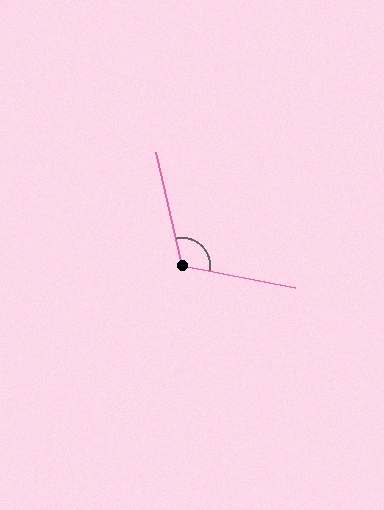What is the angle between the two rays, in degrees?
Approximately 114 degrees.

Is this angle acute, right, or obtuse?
It is obtuse.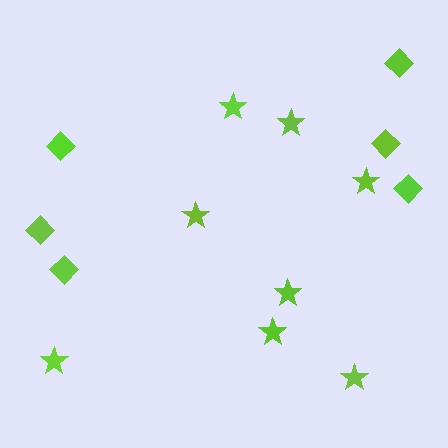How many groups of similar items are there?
There are 2 groups: one group of diamonds (6) and one group of stars (8).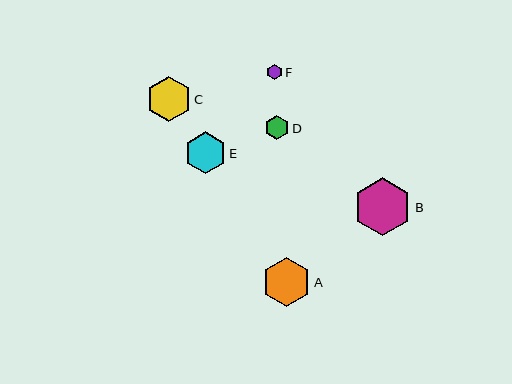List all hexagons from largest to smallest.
From largest to smallest: B, A, C, E, D, F.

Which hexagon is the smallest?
Hexagon F is the smallest with a size of approximately 15 pixels.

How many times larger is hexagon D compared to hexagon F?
Hexagon D is approximately 1.6 times the size of hexagon F.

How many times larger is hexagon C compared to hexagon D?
Hexagon C is approximately 1.9 times the size of hexagon D.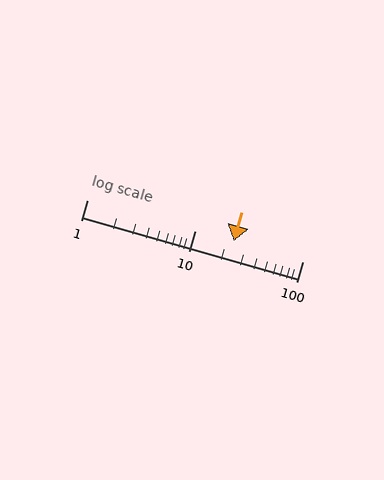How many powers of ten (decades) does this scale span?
The scale spans 2 decades, from 1 to 100.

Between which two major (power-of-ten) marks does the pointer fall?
The pointer is between 10 and 100.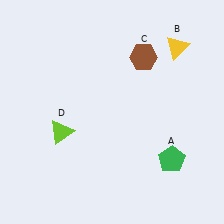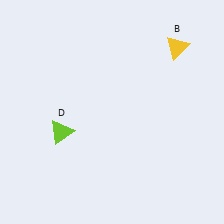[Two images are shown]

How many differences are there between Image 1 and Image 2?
There are 2 differences between the two images.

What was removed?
The green pentagon (A), the brown hexagon (C) were removed in Image 2.